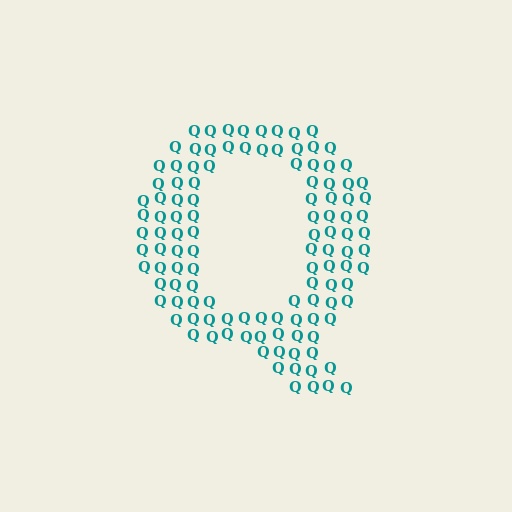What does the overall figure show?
The overall figure shows the letter Q.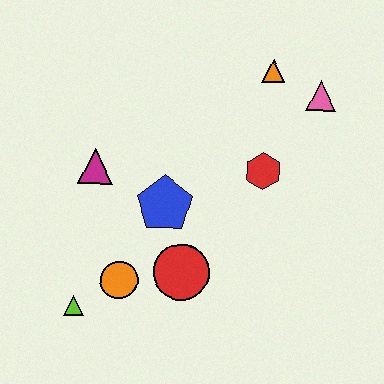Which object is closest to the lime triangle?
The orange circle is closest to the lime triangle.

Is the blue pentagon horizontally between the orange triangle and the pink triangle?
No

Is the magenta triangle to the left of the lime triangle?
No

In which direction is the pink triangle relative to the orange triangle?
The pink triangle is to the right of the orange triangle.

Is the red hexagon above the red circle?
Yes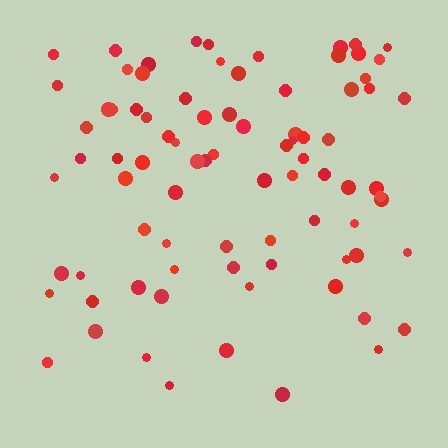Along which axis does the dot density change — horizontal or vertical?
Vertical.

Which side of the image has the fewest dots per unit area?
The bottom.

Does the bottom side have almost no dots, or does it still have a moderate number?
Still a moderate number, just noticeably fewer than the top.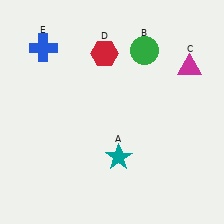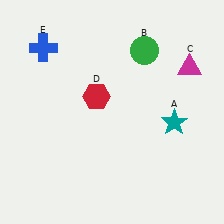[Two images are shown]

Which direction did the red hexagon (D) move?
The red hexagon (D) moved down.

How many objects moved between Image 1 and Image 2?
2 objects moved between the two images.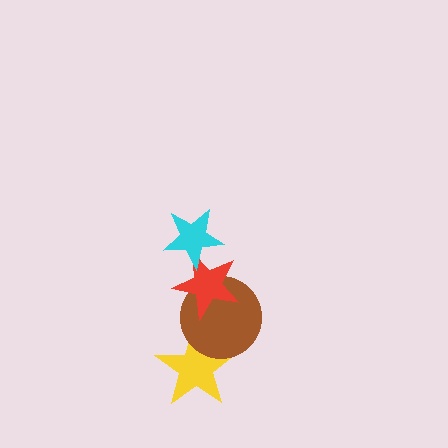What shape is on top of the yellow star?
The brown circle is on top of the yellow star.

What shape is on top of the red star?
The cyan star is on top of the red star.